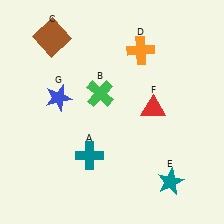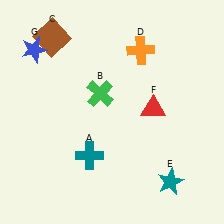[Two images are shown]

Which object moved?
The blue star (G) moved up.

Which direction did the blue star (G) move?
The blue star (G) moved up.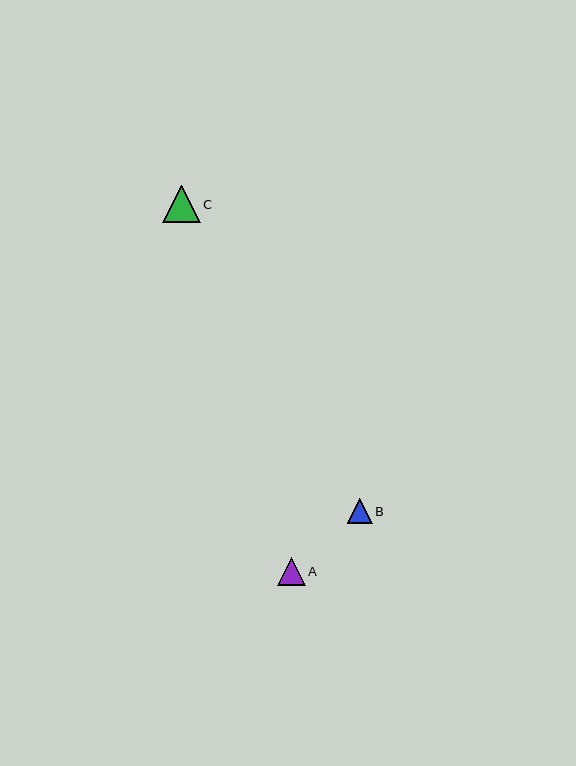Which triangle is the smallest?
Triangle B is the smallest with a size of approximately 25 pixels.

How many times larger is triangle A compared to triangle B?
Triangle A is approximately 1.1 times the size of triangle B.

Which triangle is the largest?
Triangle C is the largest with a size of approximately 38 pixels.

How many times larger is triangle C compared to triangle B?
Triangle C is approximately 1.5 times the size of triangle B.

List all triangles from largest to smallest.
From largest to smallest: C, A, B.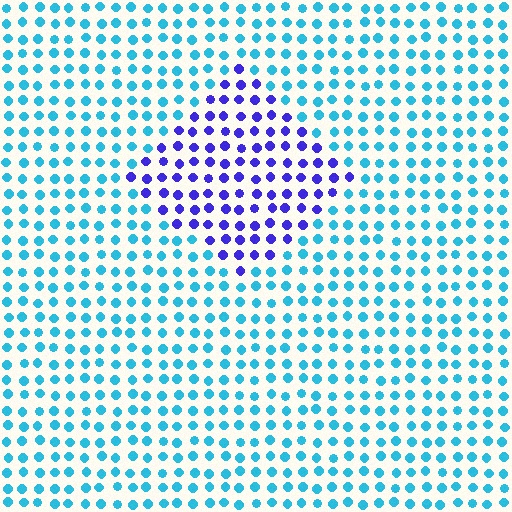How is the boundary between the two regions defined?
The boundary is defined purely by a slight shift in hue (about 56 degrees). Spacing, size, and orientation are identical on both sides.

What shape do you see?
I see a diamond.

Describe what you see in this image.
The image is filled with small cyan elements in a uniform arrangement. A diamond-shaped region is visible where the elements are tinted to a slightly different hue, forming a subtle color boundary.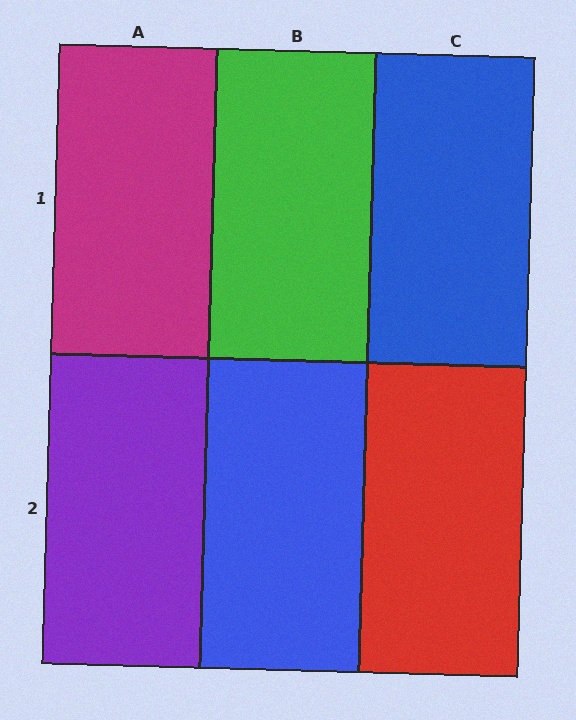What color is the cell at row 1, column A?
Magenta.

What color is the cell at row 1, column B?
Green.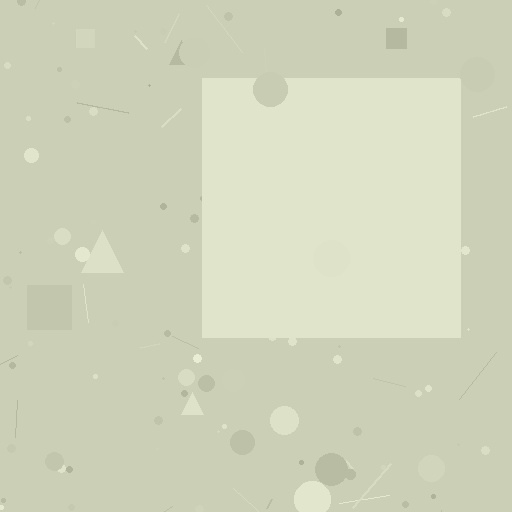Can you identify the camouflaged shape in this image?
The camouflaged shape is a square.